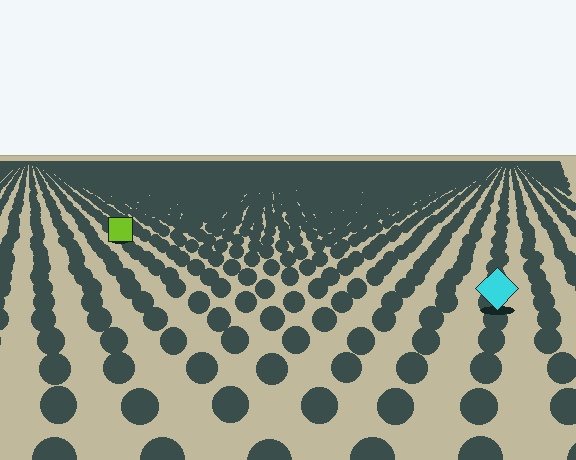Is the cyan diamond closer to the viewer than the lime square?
Yes. The cyan diamond is closer — you can tell from the texture gradient: the ground texture is coarser near it.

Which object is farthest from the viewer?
The lime square is farthest from the viewer. It appears smaller and the ground texture around it is denser.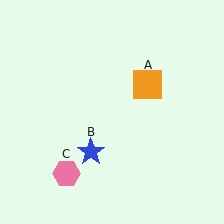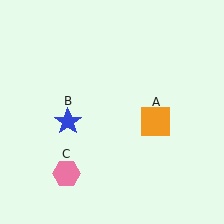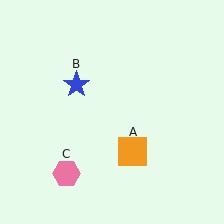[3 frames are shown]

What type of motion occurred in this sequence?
The orange square (object A), blue star (object B) rotated clockwise around the center of the scene.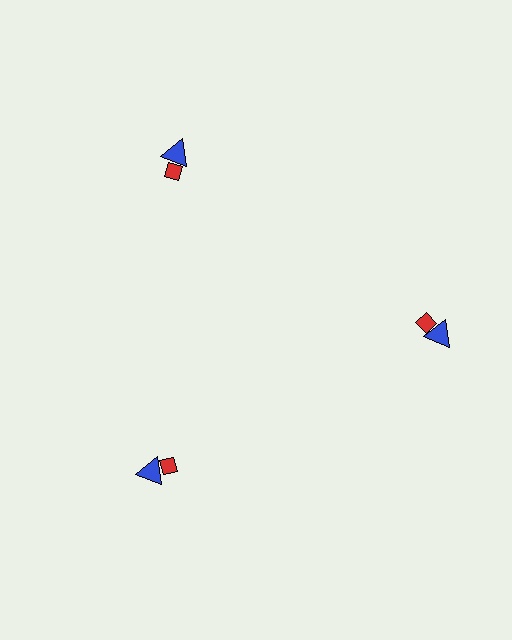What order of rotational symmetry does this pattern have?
This pattern has 3-fold rotational symmetry.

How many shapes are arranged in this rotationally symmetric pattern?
There are 6 shapes, arranged in 3 groups of 2.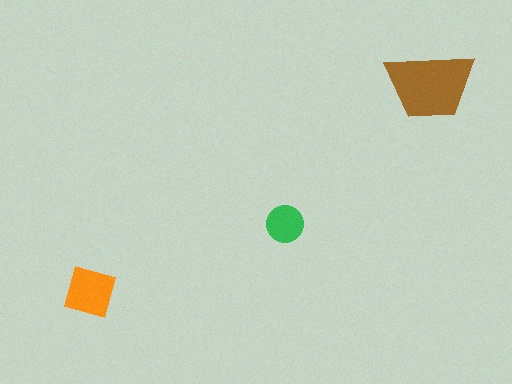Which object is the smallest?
The green circle.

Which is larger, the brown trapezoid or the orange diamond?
The brown trapezoid.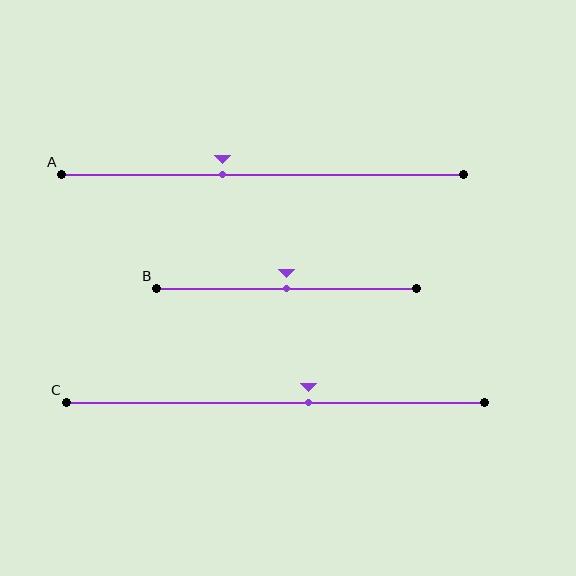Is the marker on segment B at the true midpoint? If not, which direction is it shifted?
Yes, the marker on segment B is at the true midpoint.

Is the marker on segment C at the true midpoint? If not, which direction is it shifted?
No, the marker on segment C is shifted to the right by about 8% of the segment length.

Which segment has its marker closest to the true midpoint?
Segment B has its marker closest to the true midpoint.